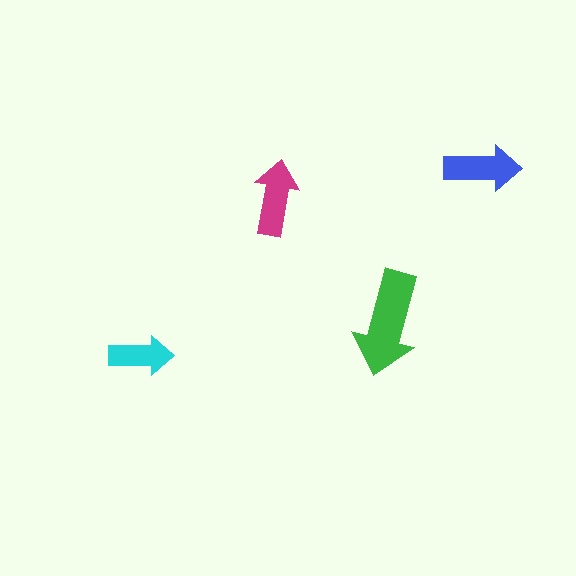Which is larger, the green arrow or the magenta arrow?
The green one.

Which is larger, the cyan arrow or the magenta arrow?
The magenta one.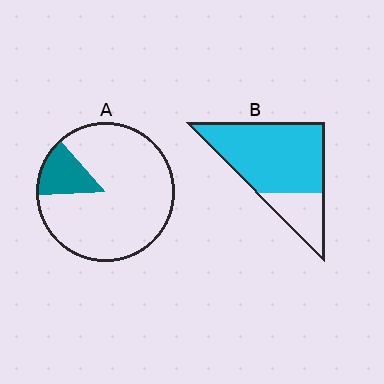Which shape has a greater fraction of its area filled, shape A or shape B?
Shape B.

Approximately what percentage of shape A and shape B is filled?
A is approximately 15% and B is approximately 75%.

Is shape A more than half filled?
No.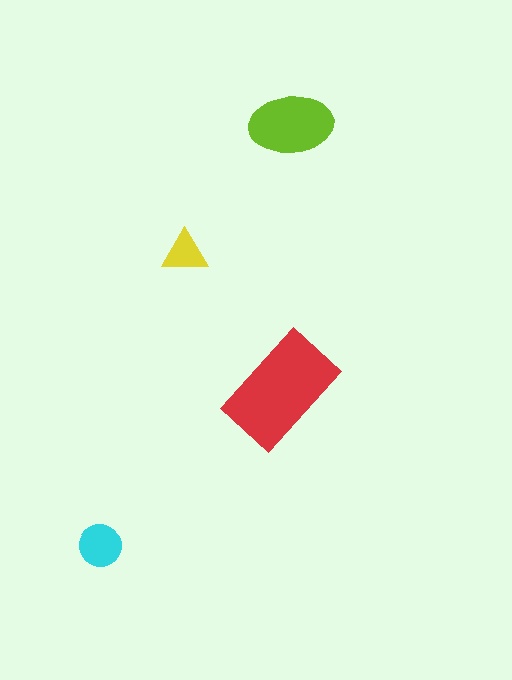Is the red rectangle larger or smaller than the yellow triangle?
Larger.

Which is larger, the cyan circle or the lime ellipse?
The lime ellipse.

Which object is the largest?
The red rectangle.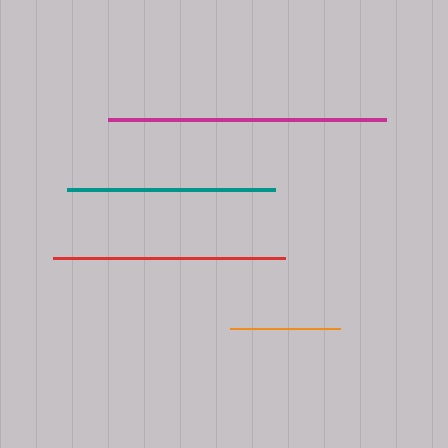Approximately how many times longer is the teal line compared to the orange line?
The teal line is approximately 1.9 times the length of the orange line.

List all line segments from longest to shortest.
From longest to shortest: magenta, red, teal, orange.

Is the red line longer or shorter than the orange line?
The red line is longer than the orange line.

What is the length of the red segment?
The red segment is approximately 232 pixels long.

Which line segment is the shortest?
The orange line is the shortest at approximately 110 pixels.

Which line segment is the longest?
The magenta line is the longest at approximately 278 pixels.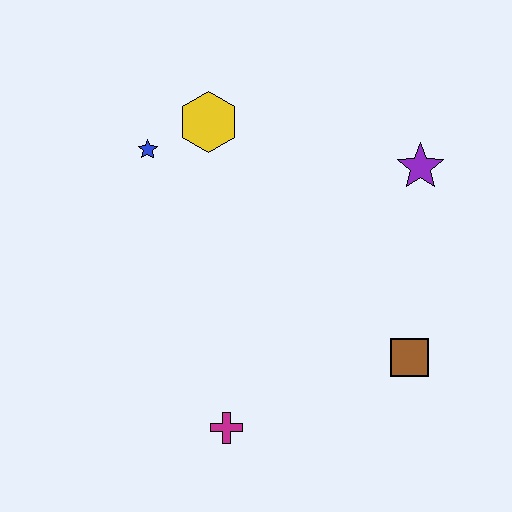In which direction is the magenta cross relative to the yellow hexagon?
The magenta cross is below the yellow hexagon.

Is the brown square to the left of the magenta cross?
No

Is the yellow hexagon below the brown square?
No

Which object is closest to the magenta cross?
The brown square is closest to the magenta cross.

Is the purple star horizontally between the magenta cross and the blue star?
No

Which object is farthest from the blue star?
The brown square is farthest from the blue star.